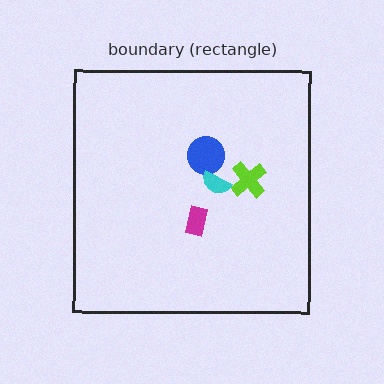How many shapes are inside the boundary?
4 inside, 0 outside.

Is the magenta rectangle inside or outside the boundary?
Inside.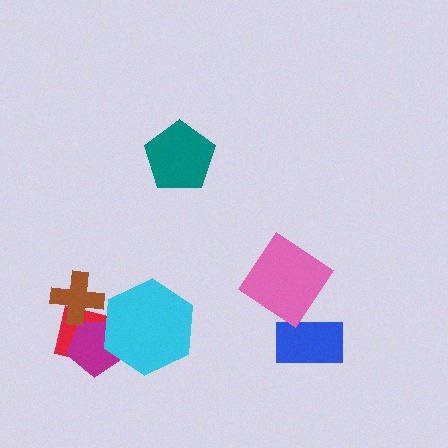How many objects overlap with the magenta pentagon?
2 objects overlap with the magenta pentagon.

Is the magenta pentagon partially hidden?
Yes, it is partially covered by another shape.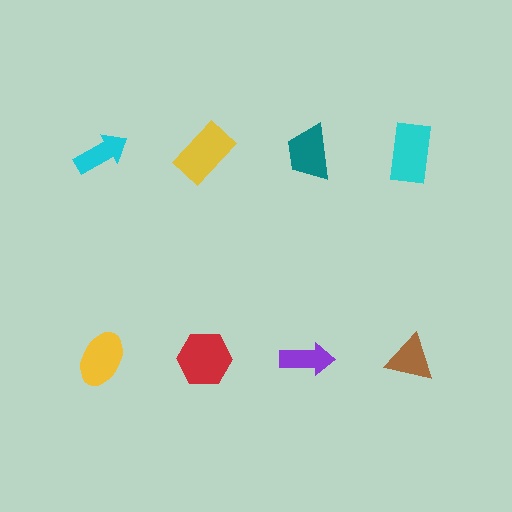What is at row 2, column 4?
A brown triangle.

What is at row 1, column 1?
A cyan arrow.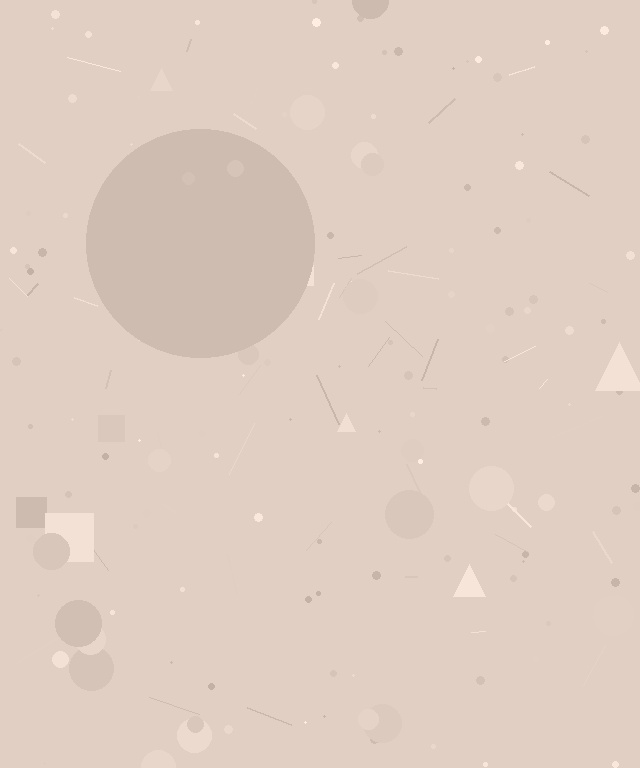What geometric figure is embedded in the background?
A circle is embedded in the background.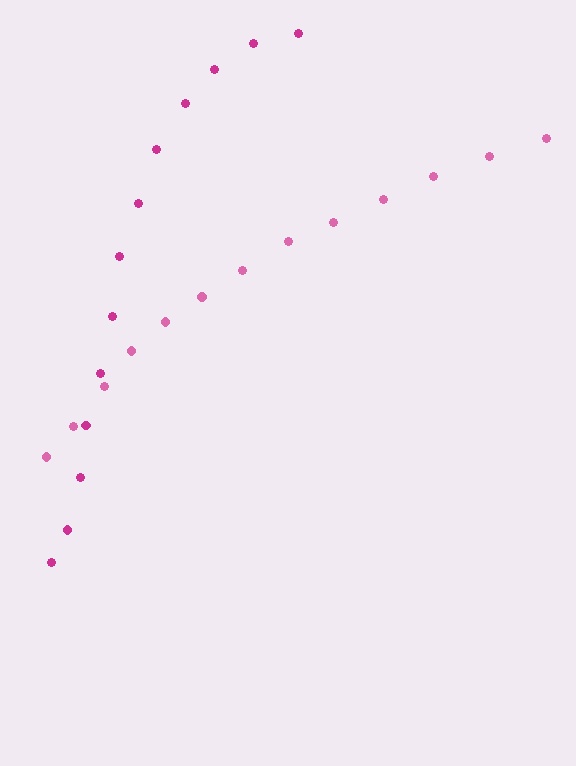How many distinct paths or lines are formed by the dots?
There are 2 distinct paths.